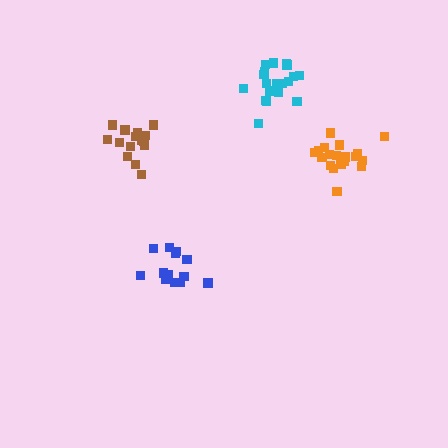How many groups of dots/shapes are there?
There are 4 groups.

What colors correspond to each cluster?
The clusters are colored: brown, orange, cyan, blue.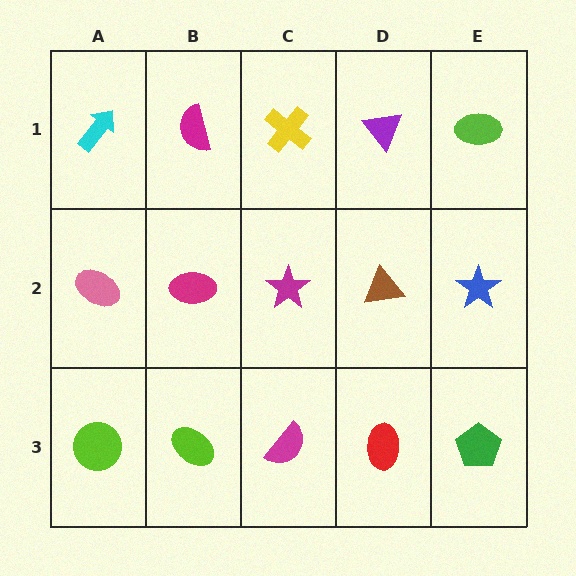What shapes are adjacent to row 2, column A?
A cyan arrow (row 1, column A), a lime circle (row 3, column A), a magenta ellipse (row 2, column B).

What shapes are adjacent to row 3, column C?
A magenta star (row 2, column C), a lime ellipse (row 3, column B), a red ellipse (row 3, column D).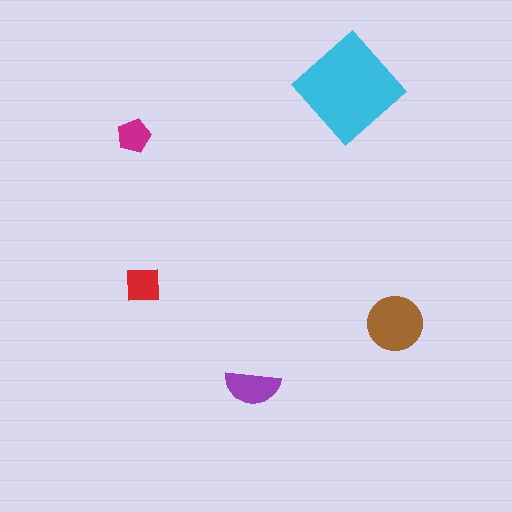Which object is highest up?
The cyan diamond is topmost.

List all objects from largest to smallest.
The cyan diamond, the brown circle, the purple semicircle, the red square, the magenta pentagon.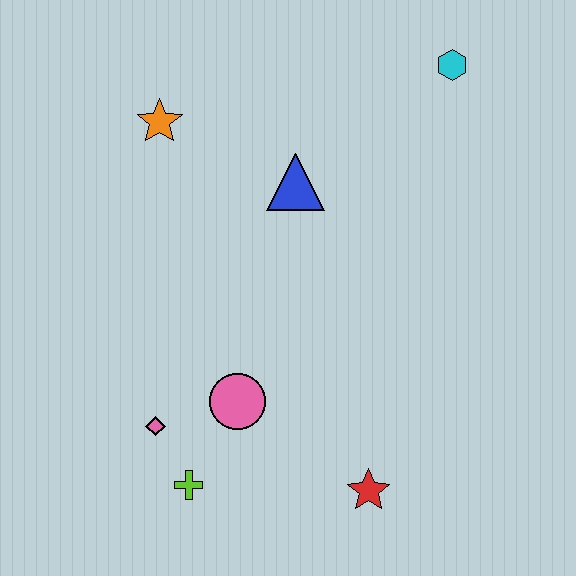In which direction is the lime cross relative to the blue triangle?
The lime cross is below the blue triangle.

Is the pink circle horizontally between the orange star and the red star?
Yes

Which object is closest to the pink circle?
The pink diamond is closest to the pink circle.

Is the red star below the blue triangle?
Yes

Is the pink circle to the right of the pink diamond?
Yes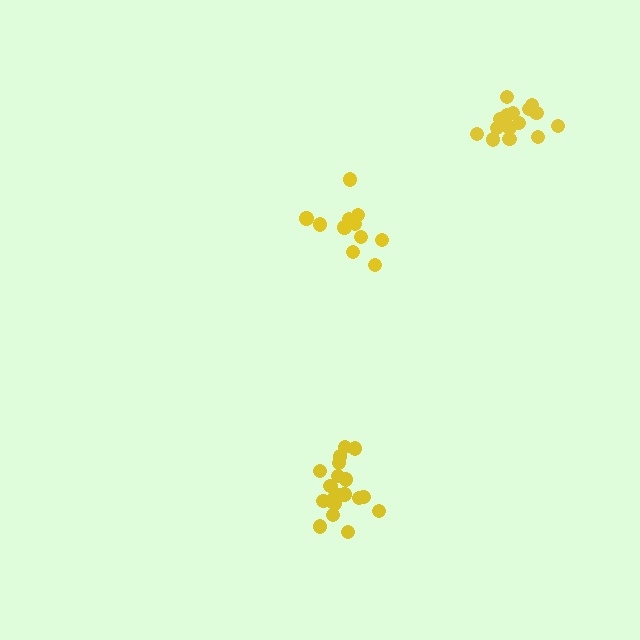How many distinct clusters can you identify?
There are 3 distinct clusters.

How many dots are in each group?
Group 1: 19 dots, Group 2: 15 dots, Group 3: 13 dots (47 total).